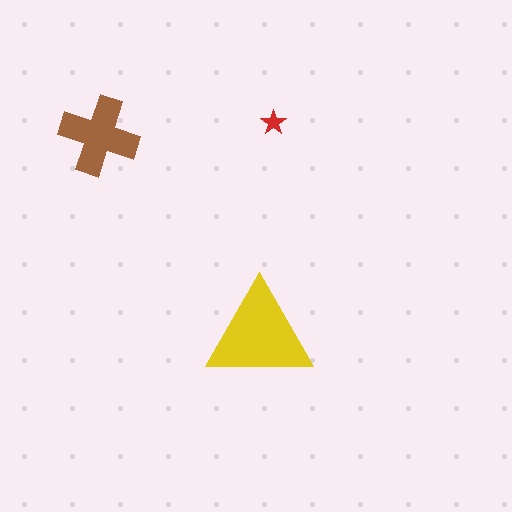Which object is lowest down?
The yellow triangle is bottommost.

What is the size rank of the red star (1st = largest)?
3rd.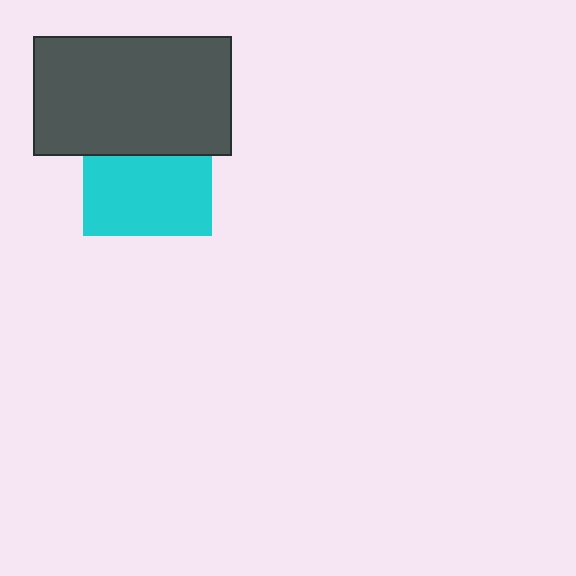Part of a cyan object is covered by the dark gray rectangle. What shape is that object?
It is a square.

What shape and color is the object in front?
The object in front is a dark gray rectangle.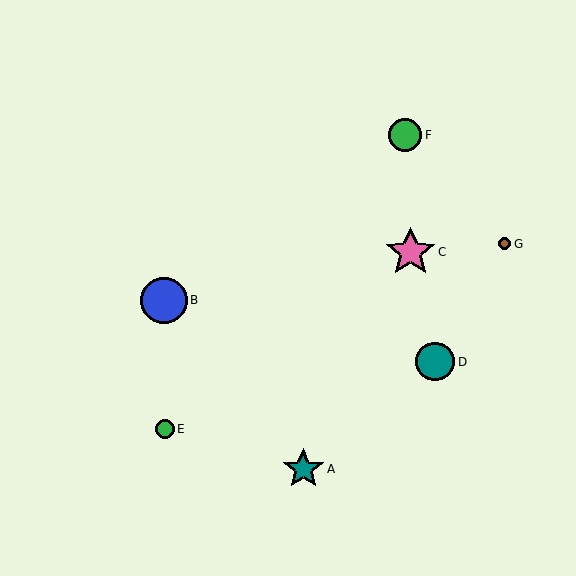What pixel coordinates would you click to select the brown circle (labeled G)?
Click at (505, 244) to select the brown circle G.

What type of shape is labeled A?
Shape A is a teal star.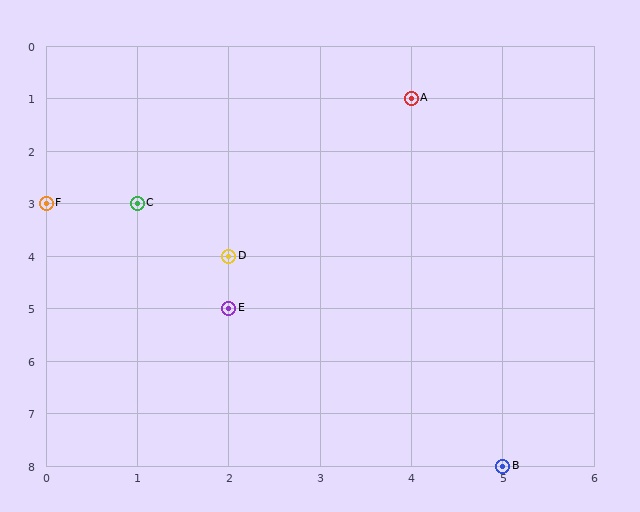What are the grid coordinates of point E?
Point E is at grid coordinates (2, 5).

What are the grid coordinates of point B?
Point B is at grid coordinates (5, 8).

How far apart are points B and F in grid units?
Points B and F are 5 columns and 5 rows apart (about 7.1 grid units diagonally).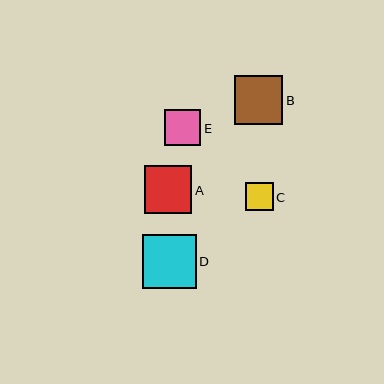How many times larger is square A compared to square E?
Square A is approximately 1.3 times the size of square E.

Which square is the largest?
Square D is the largest with a size of approximately 54 pixels.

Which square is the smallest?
Square C is the smallest with a size of approximately 28 pixels.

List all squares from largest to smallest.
From largest to smallest: D, B, A, E, C.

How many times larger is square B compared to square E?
Square B is approximately 1.4 times the size of square E.